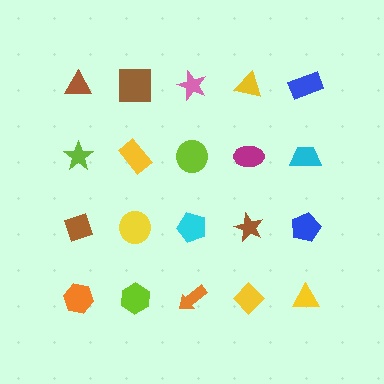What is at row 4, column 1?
An orange hexagon.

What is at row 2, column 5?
A cyan trapezoid.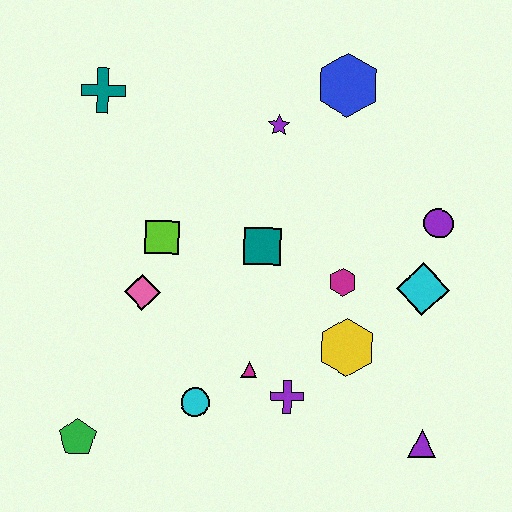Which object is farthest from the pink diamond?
The purple triangle is farthest from the pink diamond.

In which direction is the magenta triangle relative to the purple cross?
The magenta triangle is to the left of the purple cross.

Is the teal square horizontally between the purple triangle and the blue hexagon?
No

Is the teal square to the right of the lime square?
Yes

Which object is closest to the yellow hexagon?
The magenta hexagon is closest to the yellow hexagon.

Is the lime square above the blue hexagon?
No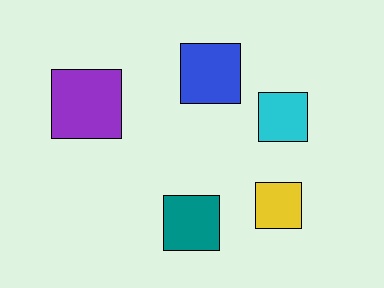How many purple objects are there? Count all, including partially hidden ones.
There is 1 purple object.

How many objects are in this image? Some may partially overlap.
There are 5 objects.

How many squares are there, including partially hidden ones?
There are 5 squares.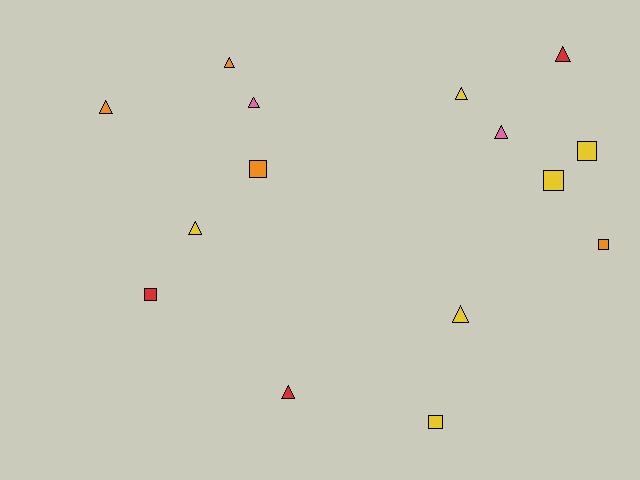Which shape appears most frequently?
Triangle, with 9 objects.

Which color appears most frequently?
Yellow, with 6 objects.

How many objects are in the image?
There are 15 objects.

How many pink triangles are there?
There are 2 pink triangles.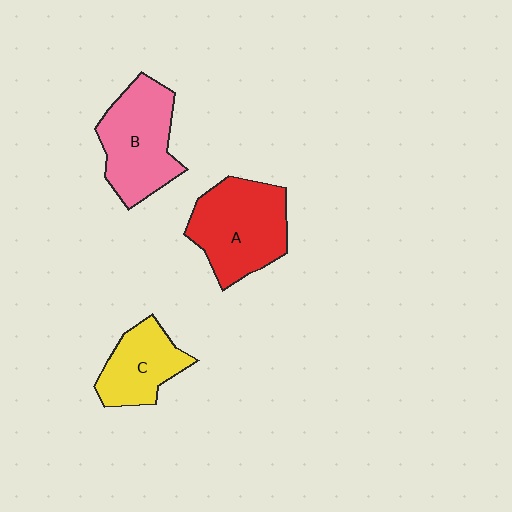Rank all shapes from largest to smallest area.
From largest to smallest: A (red), B (pink), C (yellow).